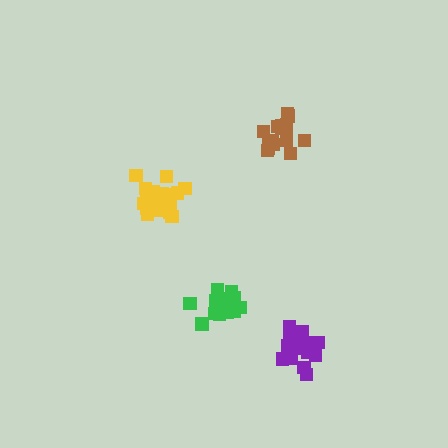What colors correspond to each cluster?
The clusters are colored: brown, yellow, green, purple.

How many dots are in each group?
Group 1: 16 dots, Group 2: 20 dots, Group 3: 16 dots, Group 4: 17 dots (69 total).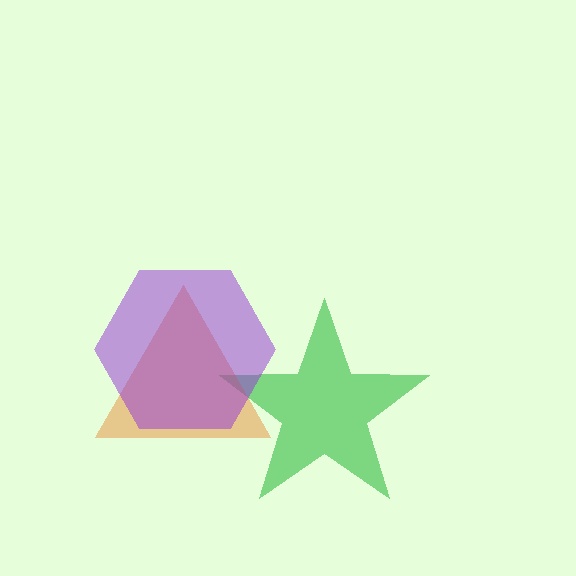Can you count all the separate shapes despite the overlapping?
Yes, there are 3 separate shapes.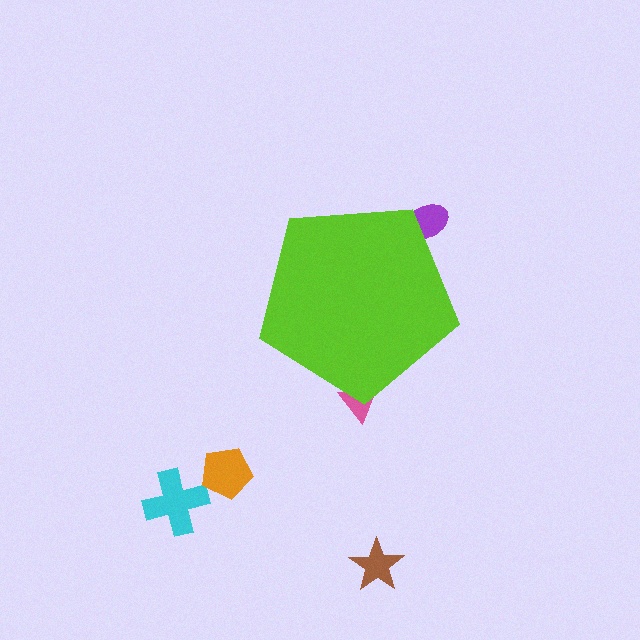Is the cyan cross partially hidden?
No, the cyan cross is fully visible.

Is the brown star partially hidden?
No, the brown star is fully visible.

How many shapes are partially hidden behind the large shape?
2 shapes are partially hidden.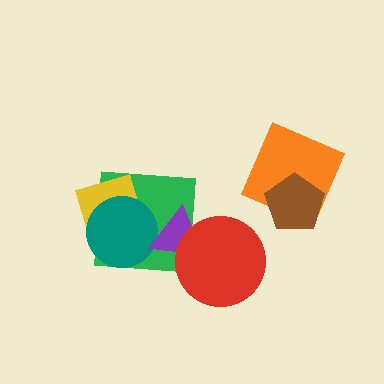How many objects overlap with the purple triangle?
3 objects overlap with the purple triangle.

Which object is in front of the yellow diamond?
The teal circle is in front of the yellow diamond.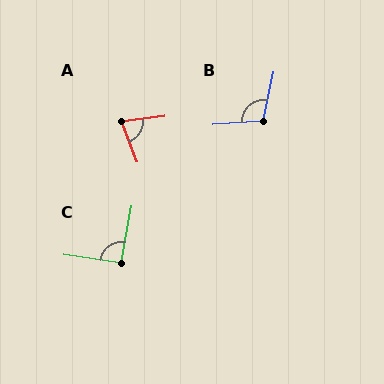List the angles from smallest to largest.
A (76°), C (92°), B (106°).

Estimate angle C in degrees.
Approximately 92 degrees.